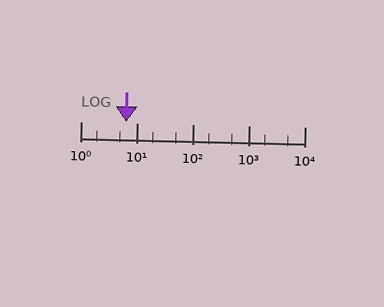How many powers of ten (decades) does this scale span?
The scale spans 4 decades, from 1 to 10000.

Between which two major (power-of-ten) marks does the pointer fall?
The pointer is between 1 and 10.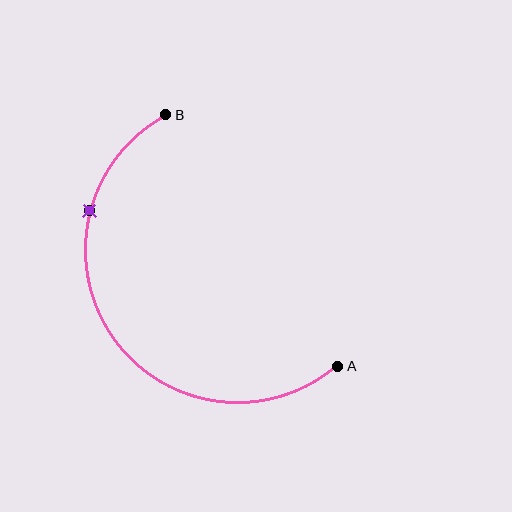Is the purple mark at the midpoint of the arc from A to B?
No. The purple mark lies on the arc but is closer to endpoint B. The arc midpoint would be at the point on the curve equidistant along the arc from both A and B.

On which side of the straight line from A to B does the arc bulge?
The arc bulges below and to the left of the straight line connecting A and B.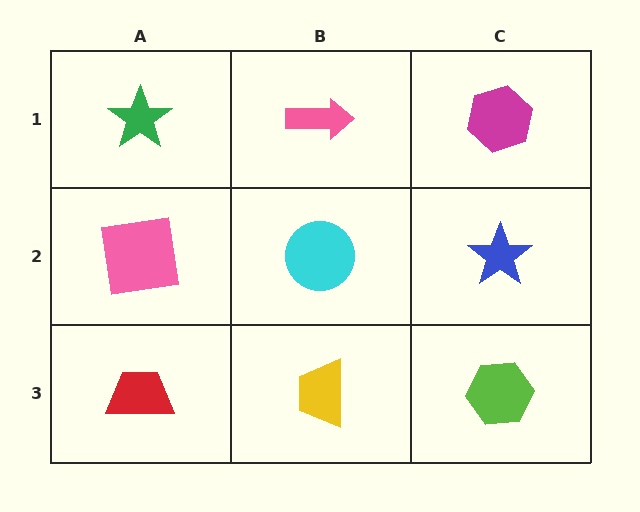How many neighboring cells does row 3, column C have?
2.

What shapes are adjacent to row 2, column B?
A pink arrow (row 1, column B), a yellow trapezoid (row 3, column B), a pink square (row 2, column A), a blue star (row 2, column C).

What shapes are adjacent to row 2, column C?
A magenta hexagon (row 1, column C), a lime hexagon (row 3, column C), a cyan circle (row 2, column B).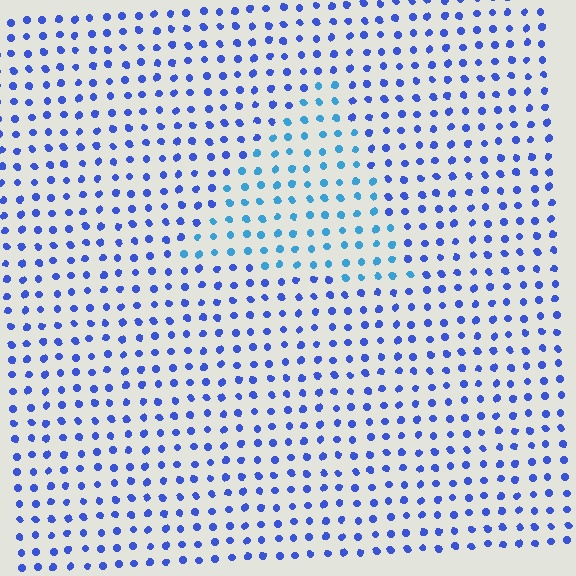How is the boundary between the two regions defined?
The boundary is defined purely by a slight shift in hue (about 30 degrees). Spacing, size, and orientation are identical on both sides.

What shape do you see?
I see a triangle.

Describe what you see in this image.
The image is filled with small blue elements in a uniform arrangement. A triangle-shaped region is visible where the elements are tinted to a slightly different hue, forming a subtle color boundary.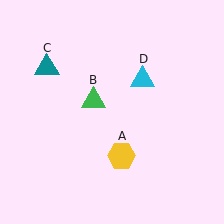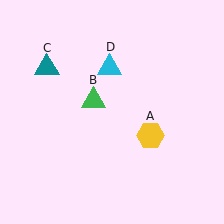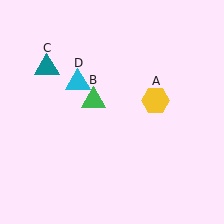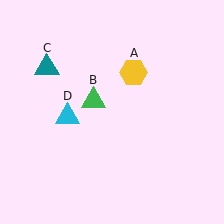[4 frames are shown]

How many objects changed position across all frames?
2 objects changed position: yellow hexagon (object A), cyan triangle (object D).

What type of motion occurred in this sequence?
The yellow hexagon (object A), cyan triangle (object D) rotated counterclockwise around the center of the scene.